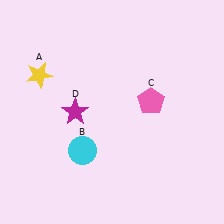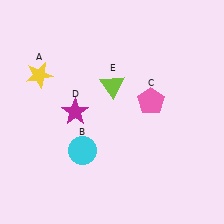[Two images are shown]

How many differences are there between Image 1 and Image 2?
There is 1 difference between the two images.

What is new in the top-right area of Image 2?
A lime triangle (E) was added in the top-right area of Image 2.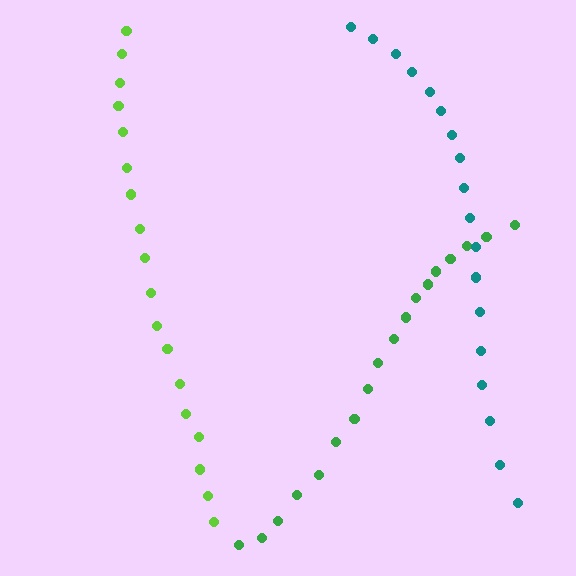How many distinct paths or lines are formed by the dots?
There are 3 distinct paths.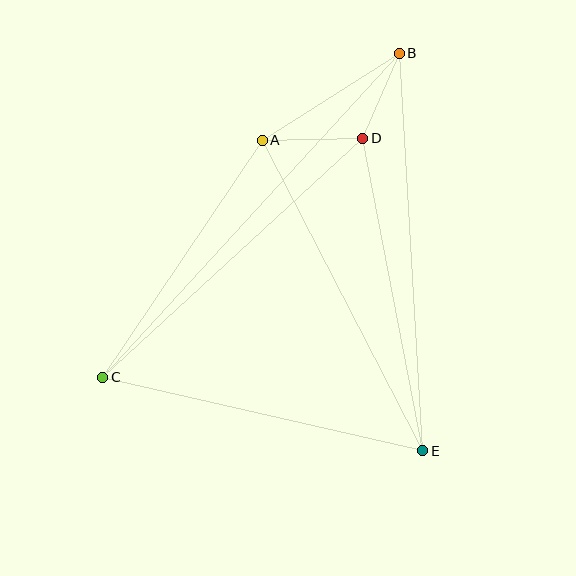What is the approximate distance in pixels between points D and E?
The distance between D and E is approximately 318 pixels.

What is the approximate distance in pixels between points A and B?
The distance between A and B is approximately 162 pixels.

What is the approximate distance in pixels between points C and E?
The distance between C and E is approximately 329 pixels.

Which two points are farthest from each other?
Points B and C are farthest from each other.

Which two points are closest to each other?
Points B and D are closest to each other.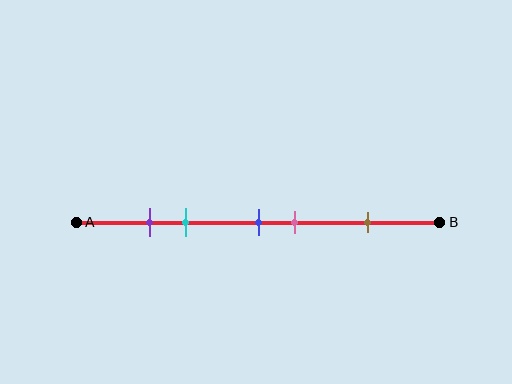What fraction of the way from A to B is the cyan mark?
The cyan mark is approximately 30% (0.3) of the way from A to B.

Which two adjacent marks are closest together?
The purple and cyan marks are the closest adjacent pair.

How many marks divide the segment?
There are 5 marks dividing the segment.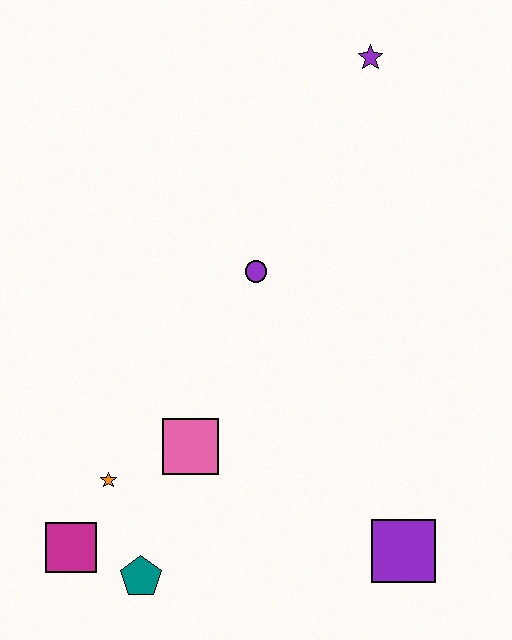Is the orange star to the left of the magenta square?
No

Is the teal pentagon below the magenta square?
Yes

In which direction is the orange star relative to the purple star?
The orange star is below the purple star.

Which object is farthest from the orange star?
The purple star is farthest from the orange star.